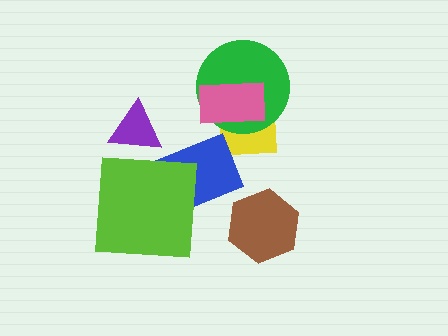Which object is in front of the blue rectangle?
The lime square is in front of the blue rectangle.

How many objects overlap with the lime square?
1 object overlaps with the lime square.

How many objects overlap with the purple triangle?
0 objects overlap with the purple triangle.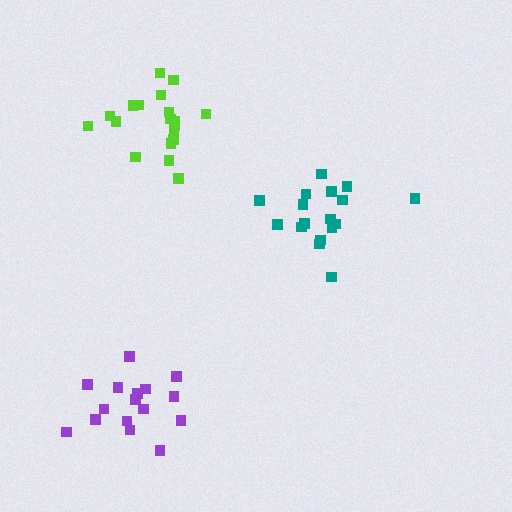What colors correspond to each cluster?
The clusters are colored: teal, purple, lime.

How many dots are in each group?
Group 1: 17 dots, Group 2: 16 dots, Group 3: 19 dots (52 total).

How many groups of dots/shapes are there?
There are 3 groups.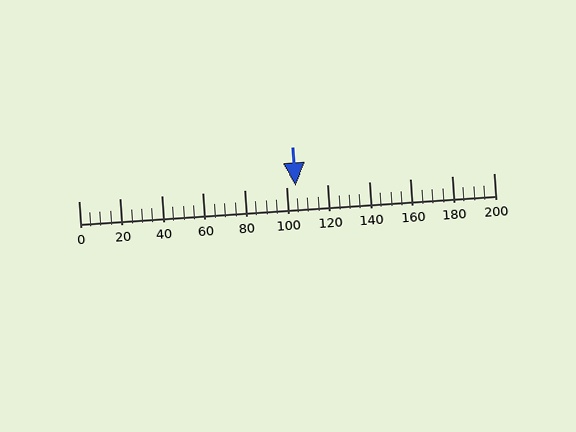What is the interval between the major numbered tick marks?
The major tick marks are spaced 20 units apart.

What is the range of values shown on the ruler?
The ruler shows values from 0 to 200.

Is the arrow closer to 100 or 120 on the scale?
The arrow is closer to 100.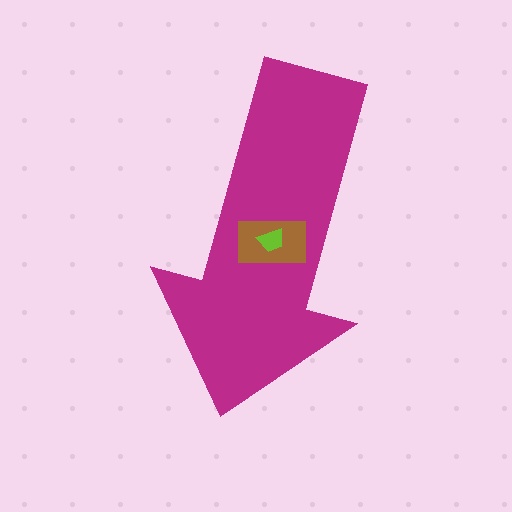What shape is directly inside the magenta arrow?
The brown rectangle.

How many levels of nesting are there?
3.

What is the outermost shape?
The magenta arrow.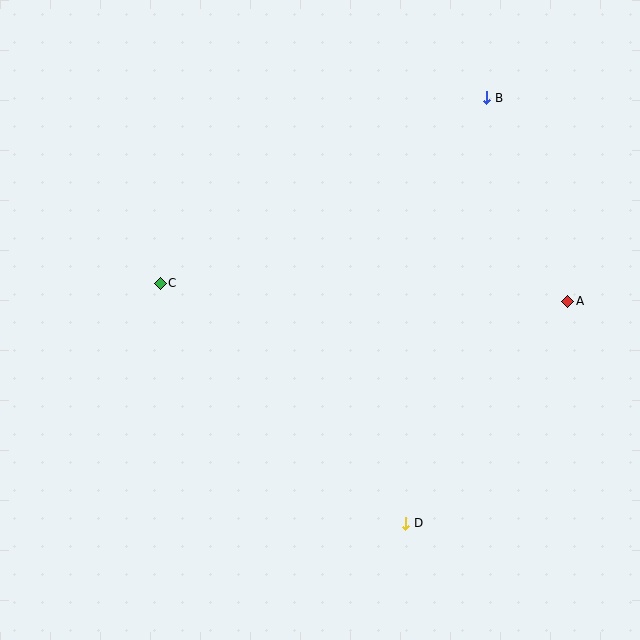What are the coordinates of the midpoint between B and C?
The midpoint between B and C is at (323, 191).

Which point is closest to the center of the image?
Point C at (160, 283) is closest to the center.